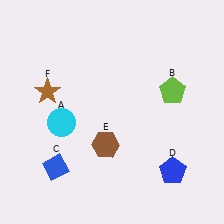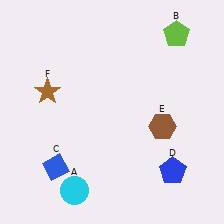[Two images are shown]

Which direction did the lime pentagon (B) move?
The lime pentagon (B) moved up.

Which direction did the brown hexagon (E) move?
The brown hexagon (E) moved right.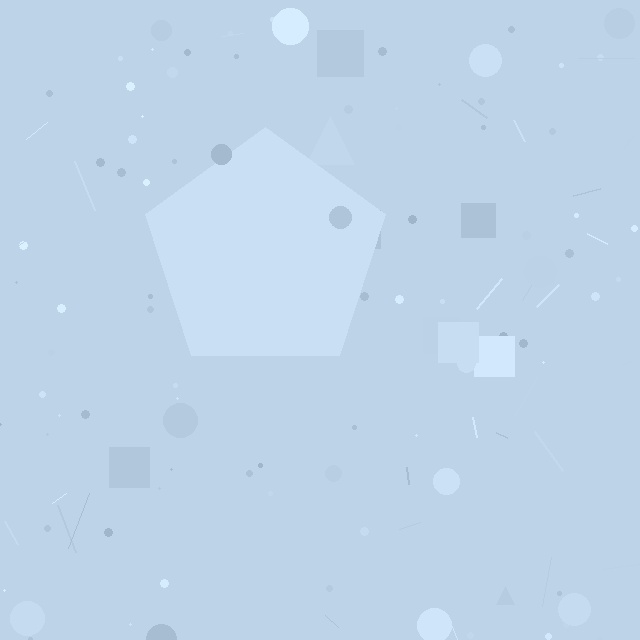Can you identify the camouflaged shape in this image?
The camouflaged shape is a pentagon.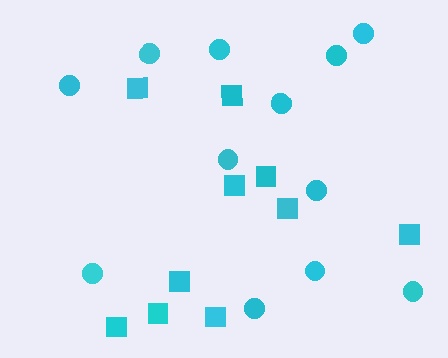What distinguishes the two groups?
There are 2 groups: one group of circles (12) and one group of squares (10).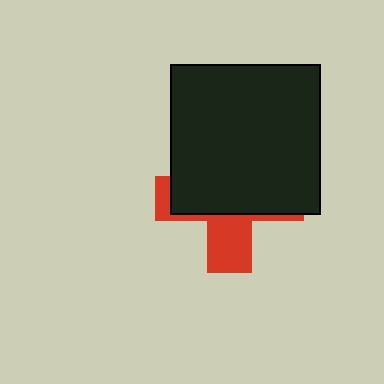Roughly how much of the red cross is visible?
A small part of it is visible (roughly 33%).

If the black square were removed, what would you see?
You would see the complete red cross.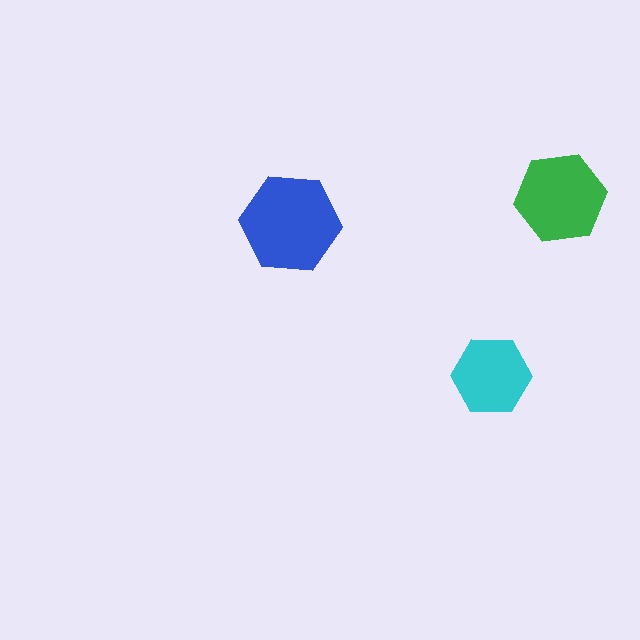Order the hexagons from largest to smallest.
the blue one, the green one, the cyan one.